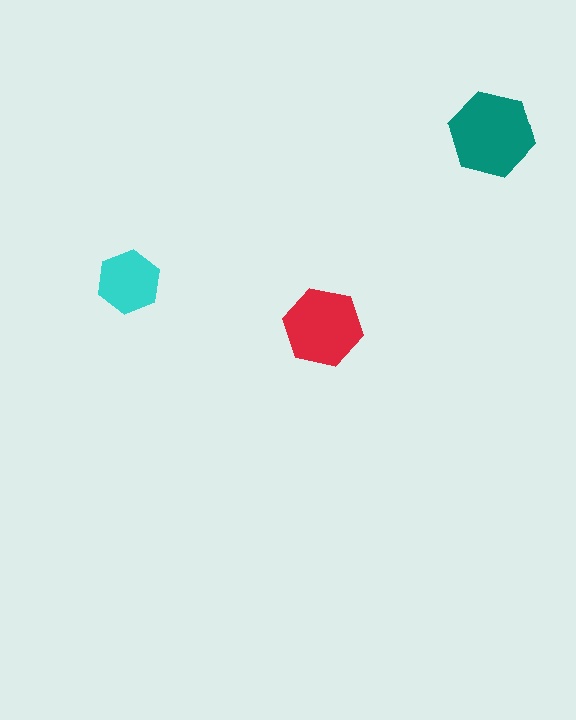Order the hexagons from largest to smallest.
the teal one, the red one, the cyan one.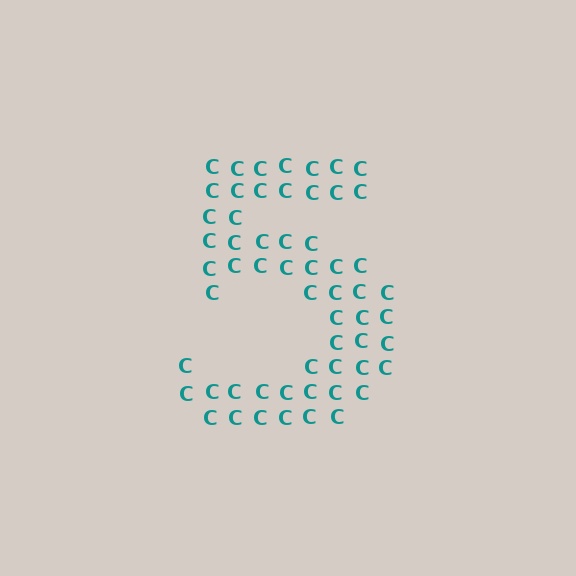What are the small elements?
The small elements are letter C's.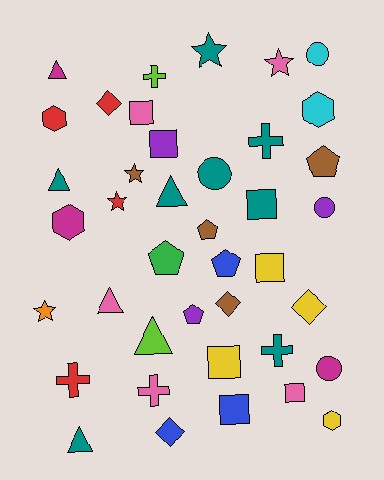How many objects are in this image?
There are 40 objects.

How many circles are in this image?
There are 4 circles.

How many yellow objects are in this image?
There are 4 yellow objects.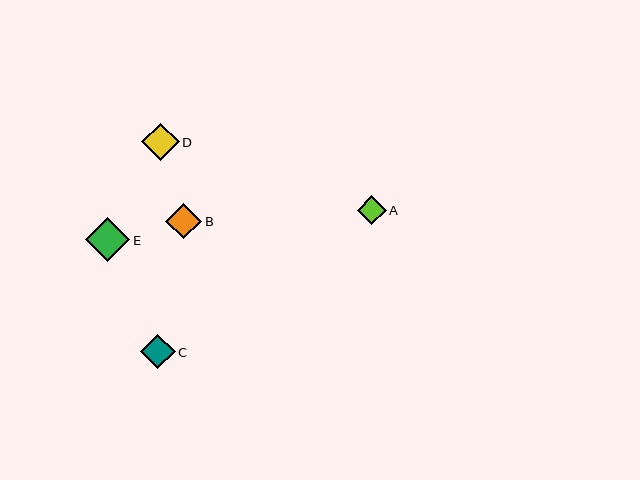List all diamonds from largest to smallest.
From largest to smallest: E, D, B, C, A.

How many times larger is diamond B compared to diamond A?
Diamond B is approximately 1.2 times the size of diamond A.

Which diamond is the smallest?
Diamond A is the smallest with a size of approximately 29 pixels.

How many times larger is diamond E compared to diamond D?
Diamond E is approximately 1.2 times the size of diamond D.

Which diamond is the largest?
Diamond E is the largest with a size of approximately 44 pixels.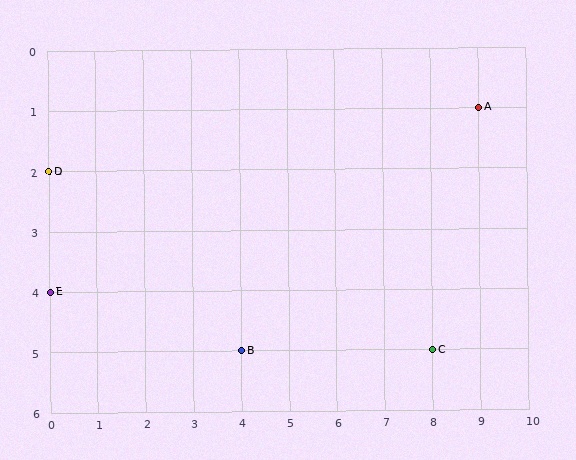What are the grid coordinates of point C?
Point C is at grid coordinates (8, 5).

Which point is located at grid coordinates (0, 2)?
Point D is at (0, 2).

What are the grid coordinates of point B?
Point B is at grid coordinates (4, 5).